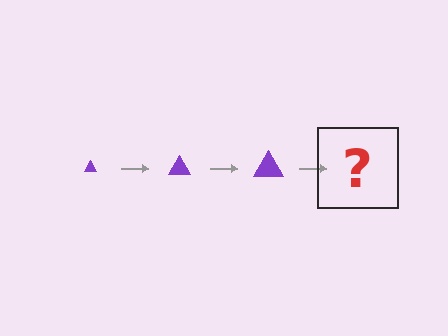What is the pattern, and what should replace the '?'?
The pattern is that the triangle gets progressively larger each step. The '?' should be a purple triangle, larger than the previous one.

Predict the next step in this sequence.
The next step is a purple triangle, larger than the previous one.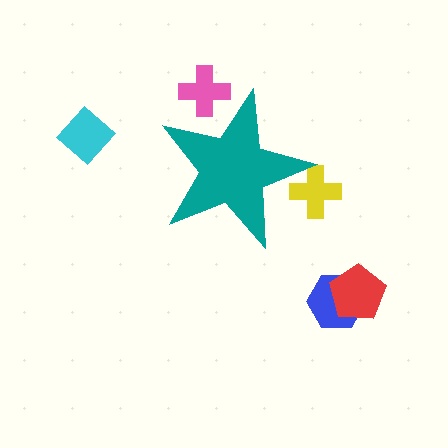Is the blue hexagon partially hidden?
No, the blue hexagon is fully visible.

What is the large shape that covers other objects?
A teal star.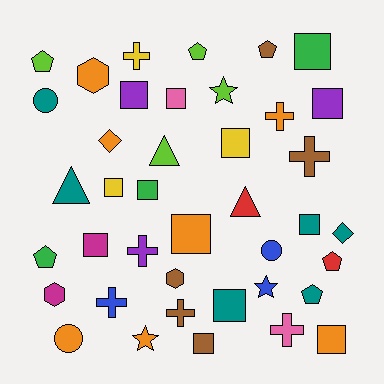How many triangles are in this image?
There are 3 triangles.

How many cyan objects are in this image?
There are no cyan objects.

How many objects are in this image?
There are 40 objects.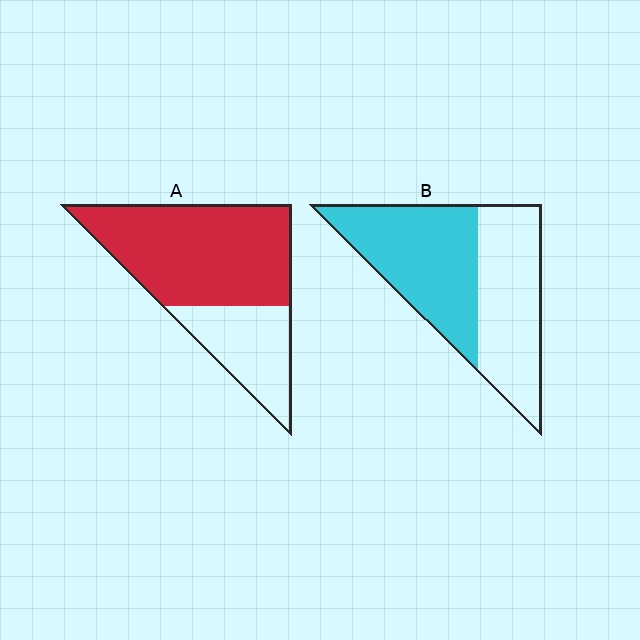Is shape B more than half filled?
Roughly half.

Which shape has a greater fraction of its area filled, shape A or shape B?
Shape A.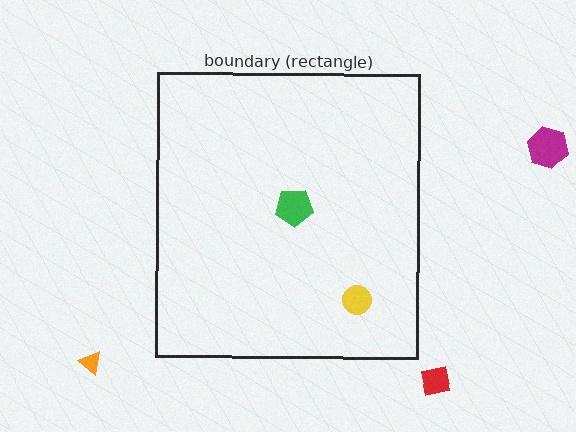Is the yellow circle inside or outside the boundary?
Inside.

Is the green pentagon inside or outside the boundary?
Inside.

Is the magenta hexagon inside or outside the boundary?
Outside.